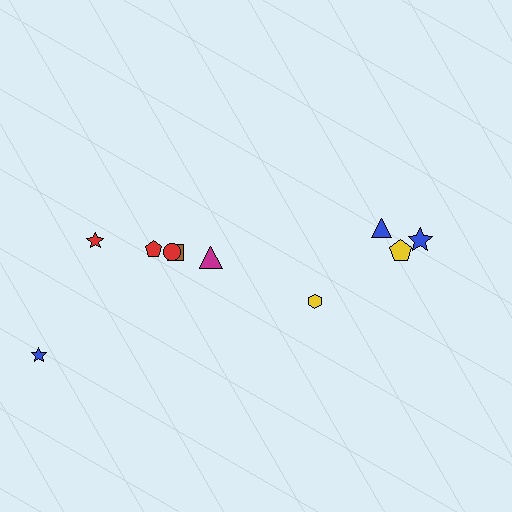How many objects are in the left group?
There are 6 objects.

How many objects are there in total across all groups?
There are 10 objects.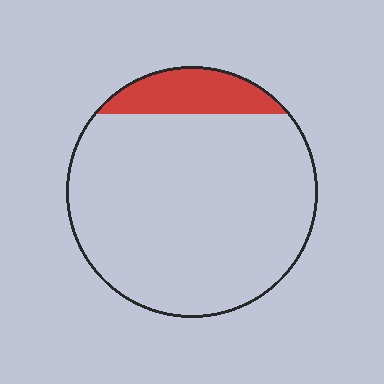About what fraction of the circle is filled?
About one eighth (1/8).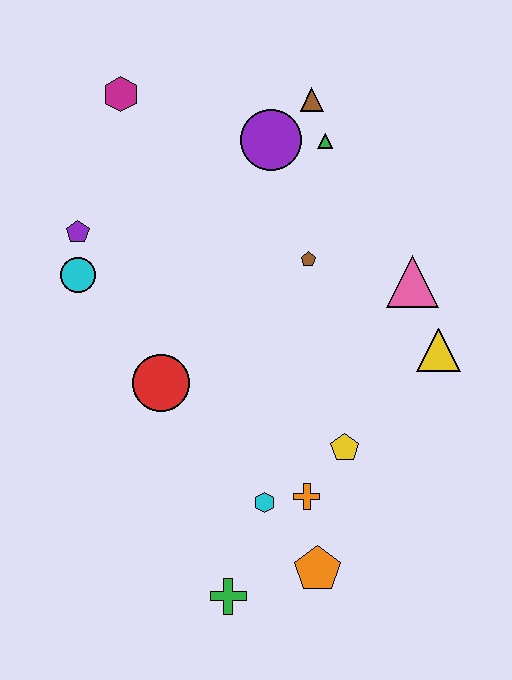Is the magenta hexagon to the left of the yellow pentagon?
Yes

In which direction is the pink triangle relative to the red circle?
The pink triangle is to the right of the red circle.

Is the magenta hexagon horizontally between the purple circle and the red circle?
No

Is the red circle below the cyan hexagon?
No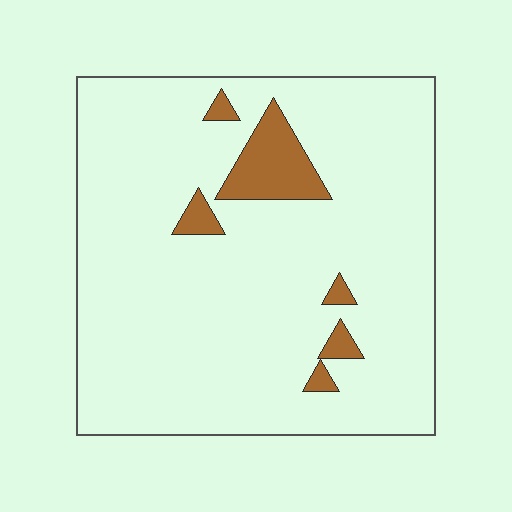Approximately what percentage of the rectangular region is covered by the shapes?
Approximately 10%.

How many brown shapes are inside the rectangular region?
6.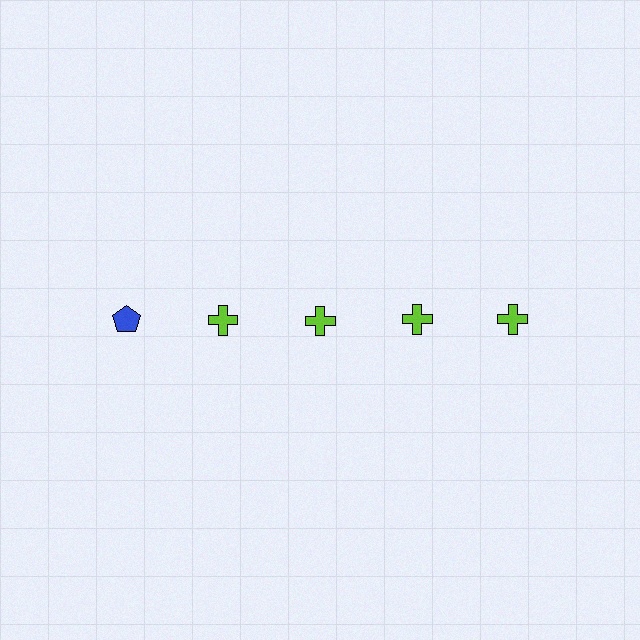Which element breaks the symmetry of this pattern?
The blue pentagon in the top row, leftmost column breaks the symmetry. All other shapes are lime crosses.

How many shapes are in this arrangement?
There are 5 shapes arranged in a grid pattern.